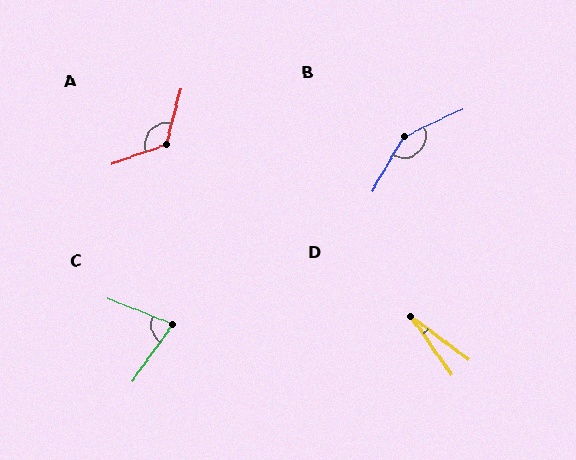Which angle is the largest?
B, at approximately 146 degrees.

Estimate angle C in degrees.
Approximately 76 degrees.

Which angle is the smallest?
D, at approximately 18 degrees.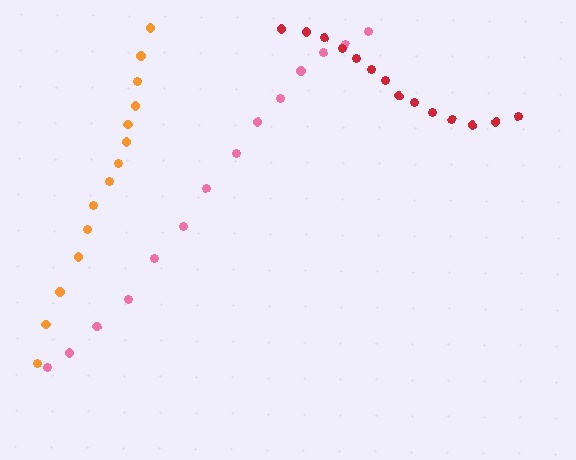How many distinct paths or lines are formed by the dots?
There are 3 distinct paths.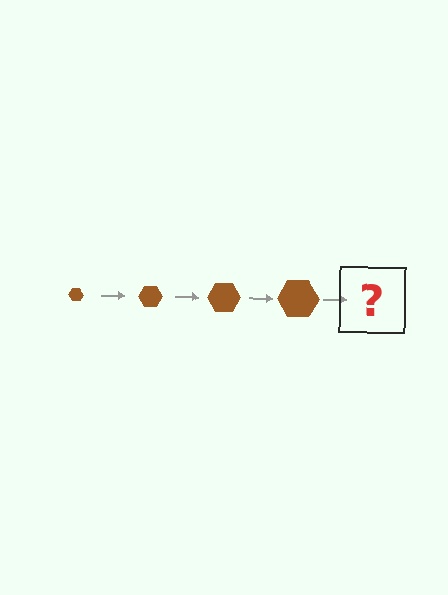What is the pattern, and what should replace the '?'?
The pattern is that the hexagon gets progressively larger each step. The '?' should be a brown hexagon, larger than the previous one.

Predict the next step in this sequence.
The next step is a brown hexagon, larger than the previous one.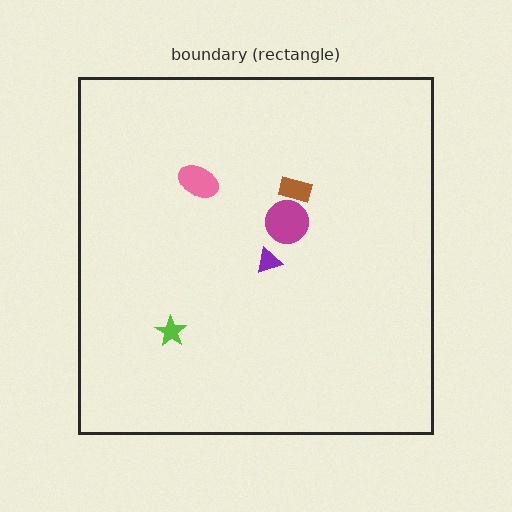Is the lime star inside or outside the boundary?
Inside.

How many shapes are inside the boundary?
5 inside, 0 outside.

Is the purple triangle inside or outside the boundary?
Inside.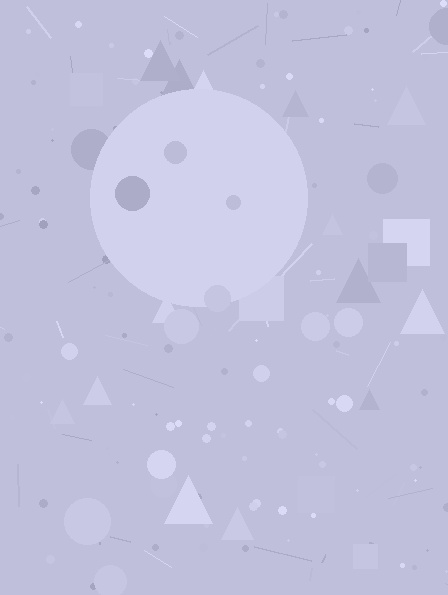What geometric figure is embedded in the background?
A circle is embedded in the background.